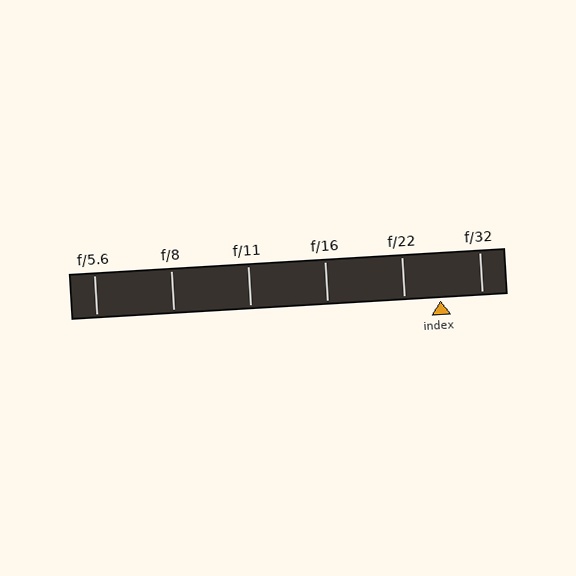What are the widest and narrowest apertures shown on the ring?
The widest aperture shown is f/5.6 and the narrowest is f/32.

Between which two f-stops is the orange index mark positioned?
The index mark is between f/22 and f/32.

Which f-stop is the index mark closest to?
The index mark is closest to f/22.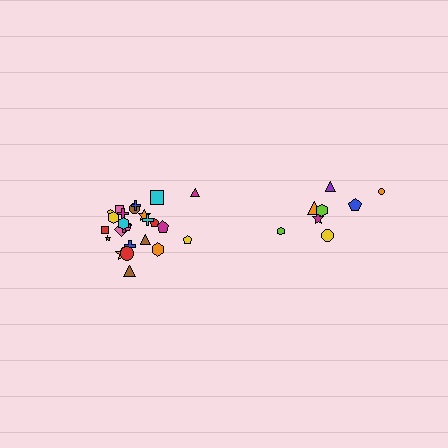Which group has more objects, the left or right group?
The left group.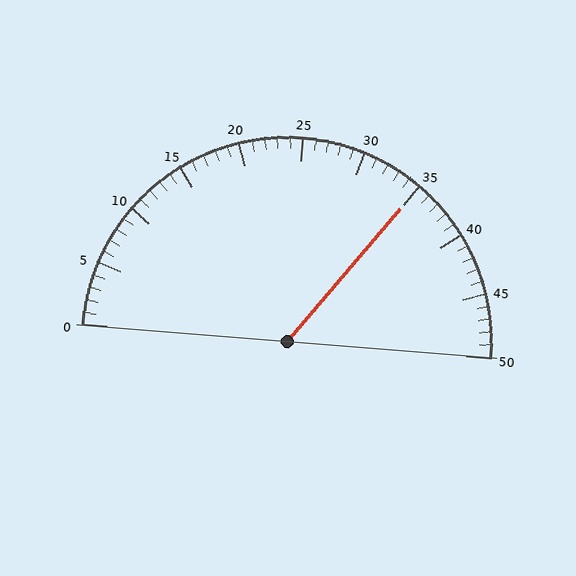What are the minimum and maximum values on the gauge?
The gauge ranges from 0 to 50.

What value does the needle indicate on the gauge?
The needle indicates approximately 35.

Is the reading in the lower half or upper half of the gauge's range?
The reading is in the upper half of the range (0 to 50).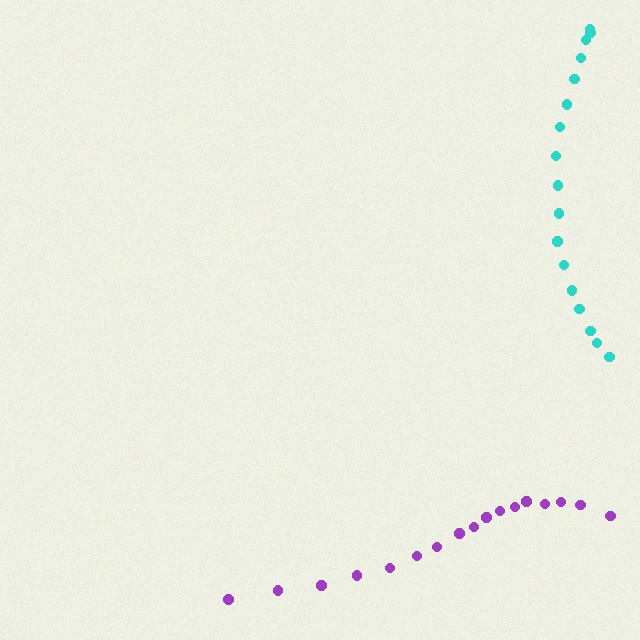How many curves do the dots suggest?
There are 2 distinct paths.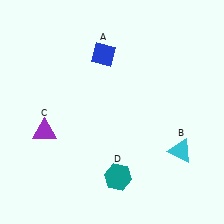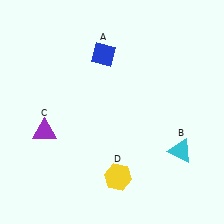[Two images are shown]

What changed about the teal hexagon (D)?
In Image 1, D is teal. In Image 2, it changed to yellow.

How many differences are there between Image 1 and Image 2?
There is 1 difference between the two images.